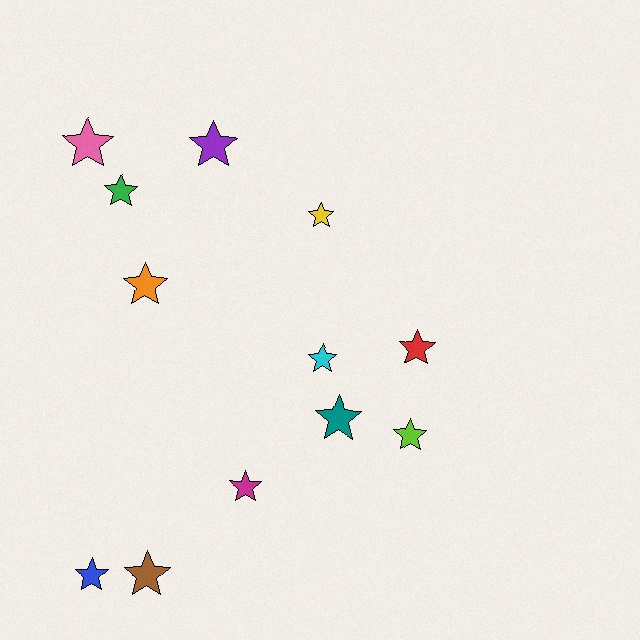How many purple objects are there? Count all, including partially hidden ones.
There is 1 purple object.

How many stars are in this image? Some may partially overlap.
There are 12 stars.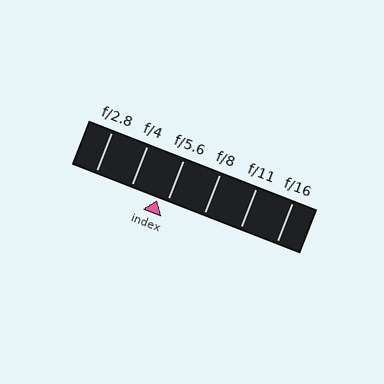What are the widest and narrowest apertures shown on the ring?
The widest aperture shown is f/2.8 and the narrowest is f/16.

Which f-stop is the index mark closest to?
The index mark is closest to f/5.6.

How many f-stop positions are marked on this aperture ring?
There are 6 f-stop positions marked.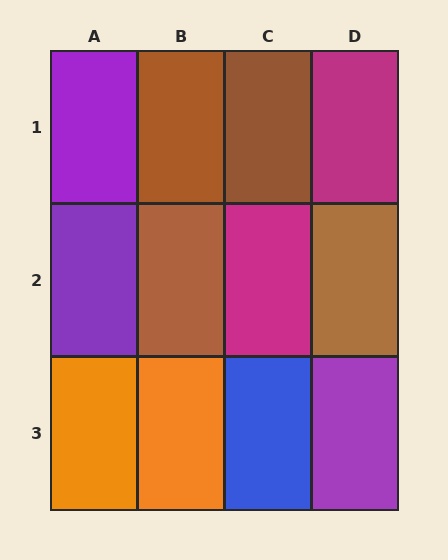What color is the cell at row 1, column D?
Magenta.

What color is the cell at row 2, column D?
Brown.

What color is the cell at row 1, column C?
Brown.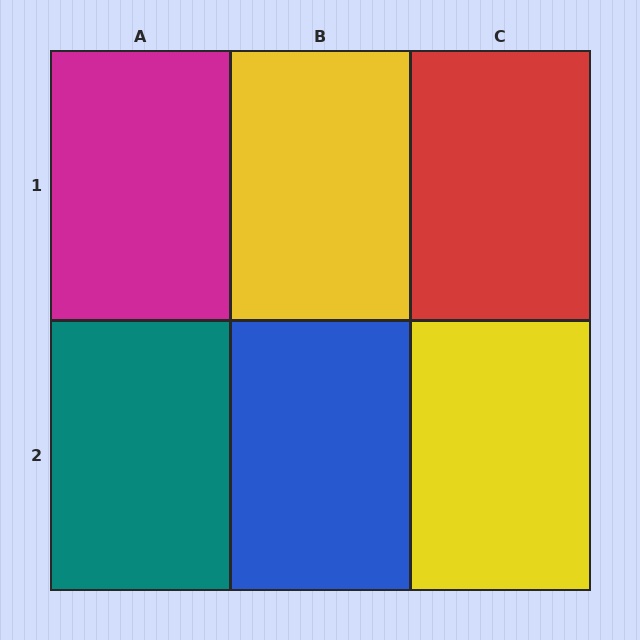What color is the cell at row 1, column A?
Magenta.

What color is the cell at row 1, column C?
Red.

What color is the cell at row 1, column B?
Yellow.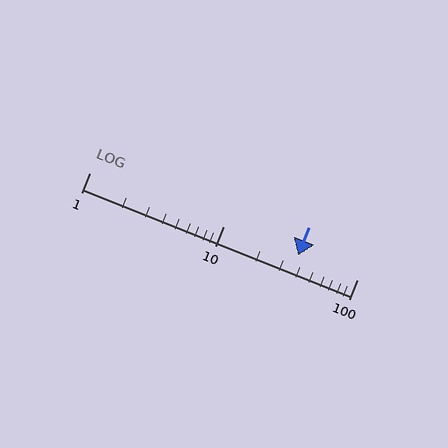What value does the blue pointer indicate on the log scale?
The pointer indicates approximately 36.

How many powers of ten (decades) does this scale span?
The scale spans 2 decades, from 1 to 100.